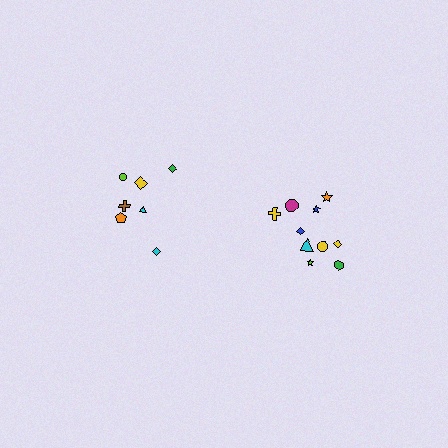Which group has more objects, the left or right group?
The right group.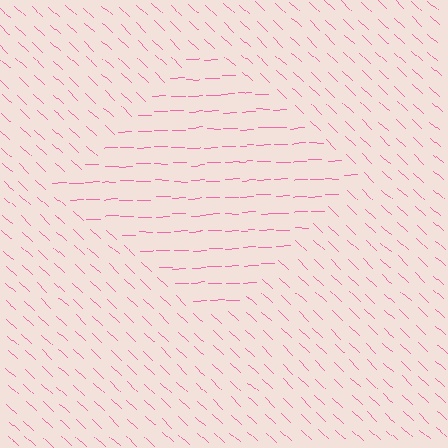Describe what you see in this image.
The image is filled with small pink line segments. A diamond region in the image has lines oriented differently from the surrounding lines, creating a visible texture boundary.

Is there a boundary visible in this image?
Yes, there is a texture boundary formed by a change in line orientation.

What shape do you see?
I see a diamond.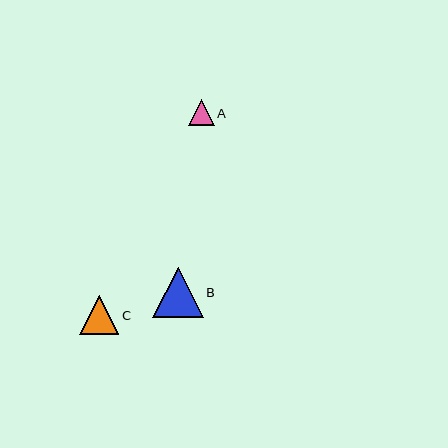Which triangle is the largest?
Triangle B is the largest with a size of approximately 50 pixels.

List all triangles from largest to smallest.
From largest to smallest: B, C, A.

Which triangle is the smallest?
Triangle A is the smallest with a size of approximately 26 pixels.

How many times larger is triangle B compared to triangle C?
Triangle B is approximately 1.3 times the size of triangle C.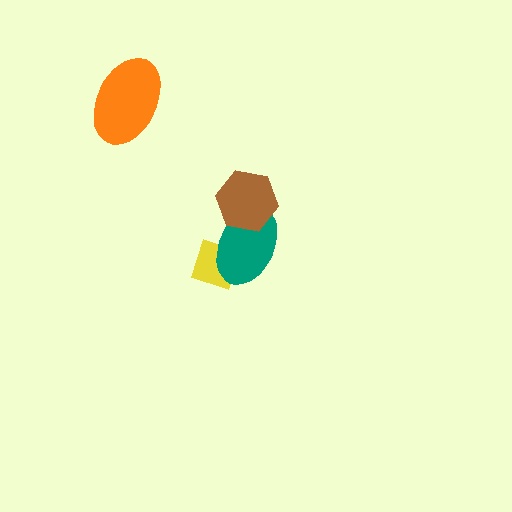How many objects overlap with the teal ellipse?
2 objects overlap with the teal ellipse.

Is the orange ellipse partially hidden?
No, no other shape covers it.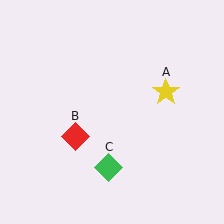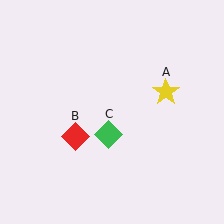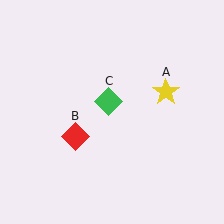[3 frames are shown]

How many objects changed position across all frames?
1 object changed position: green diamond (object C).